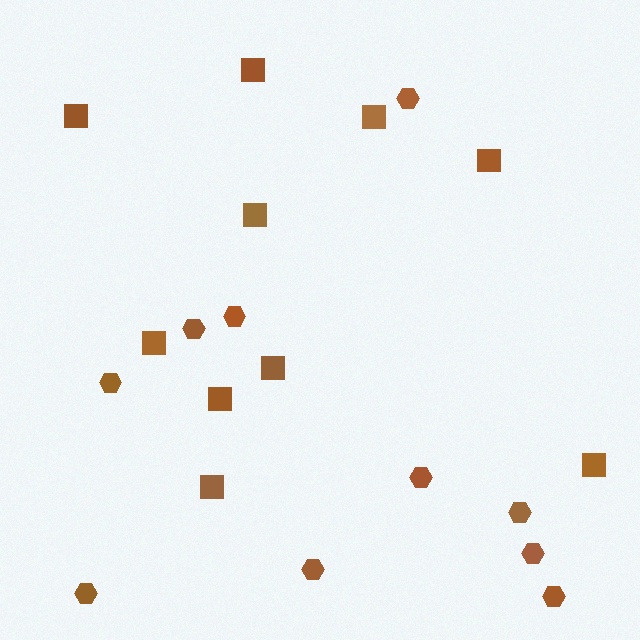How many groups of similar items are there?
There are 2 groups: one group of hexagons (10) and one group of squares (10).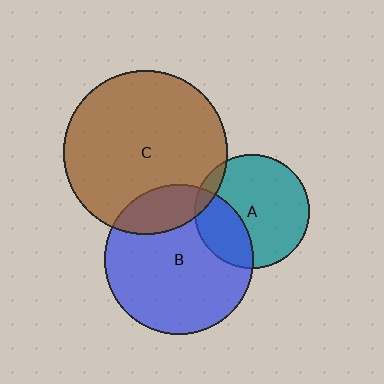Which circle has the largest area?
Circle C (brown).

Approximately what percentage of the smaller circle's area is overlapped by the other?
Approximately 10%.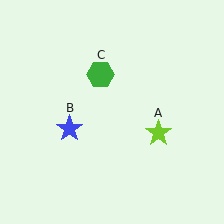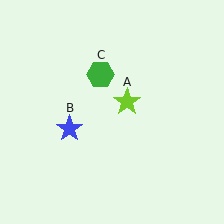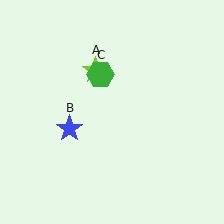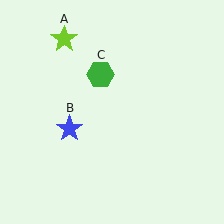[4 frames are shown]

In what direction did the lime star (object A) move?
The lime star (object A) moved up and to the left.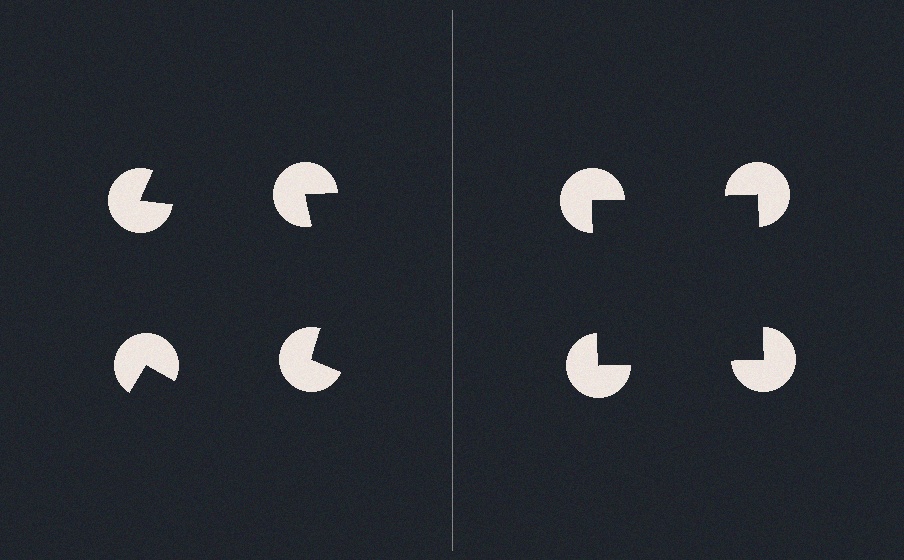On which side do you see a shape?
An illusory square appears on the right side. On the left side the wedge cuts are rotated, so no coherent shape forms.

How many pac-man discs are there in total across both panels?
8 — 4 on each side.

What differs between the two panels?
The pac-man discs are positioned identically on both sides; only the wedge orientations differ. On the right they align to a square; on the left they are misaligned.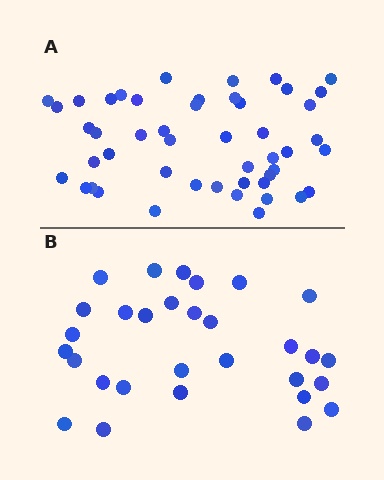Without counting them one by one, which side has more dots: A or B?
Region A (the top region) has more dots.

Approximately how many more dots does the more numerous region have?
Region A has approximately 20 more dots than region B.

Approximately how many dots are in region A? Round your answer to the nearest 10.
About 50 dots. (The exact count is 48, which rounds to 50.)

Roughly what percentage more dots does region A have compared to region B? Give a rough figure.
About 60% more.